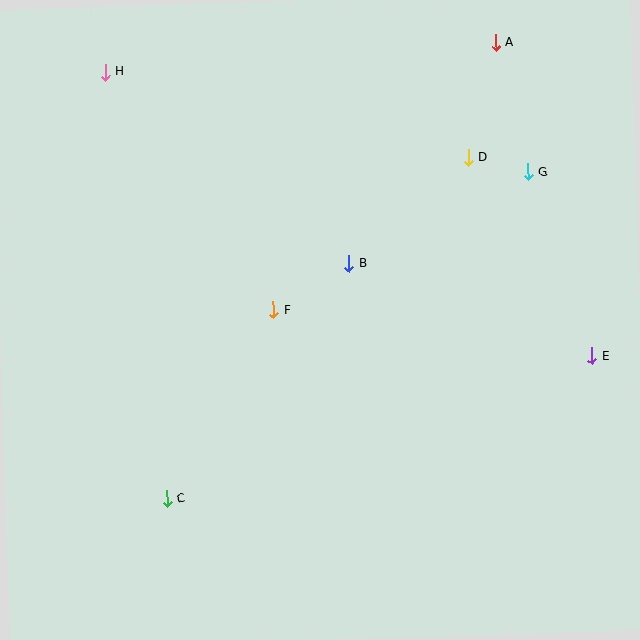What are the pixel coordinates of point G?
Point G is at (528, 172).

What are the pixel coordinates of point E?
Point E is at (592, 356).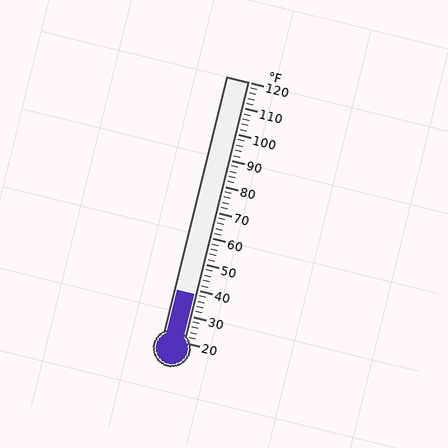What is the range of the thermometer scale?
The thermometer scale ranges from 20°F to 120°F.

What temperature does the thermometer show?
The thermometer shows approximately 38°F.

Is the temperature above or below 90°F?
The temperature is below 90°F.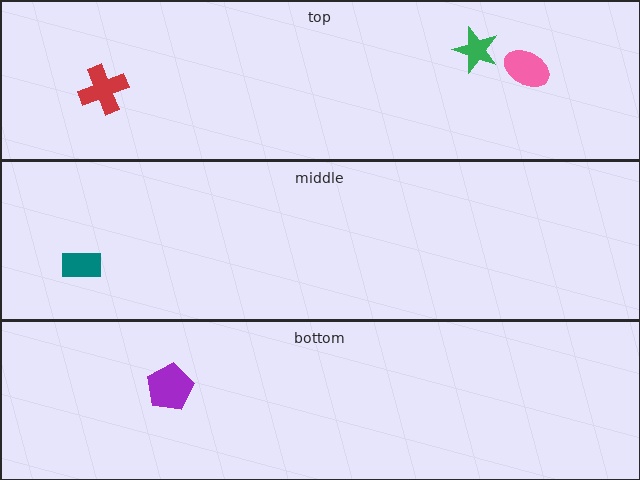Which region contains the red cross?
The top region.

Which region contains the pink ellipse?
The top region.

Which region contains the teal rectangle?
The middle region.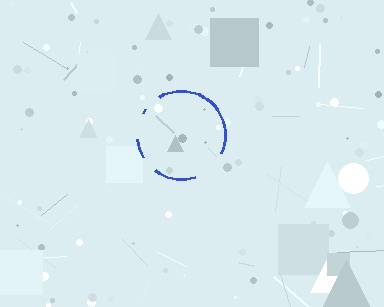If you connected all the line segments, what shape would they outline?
They would outline a circle.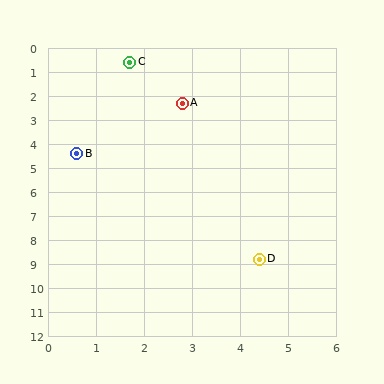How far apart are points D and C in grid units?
Points D and C are about 8.6 grid units apart.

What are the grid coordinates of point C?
Point C is at approximately (1.7, 0.6).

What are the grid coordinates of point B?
Point B is at approximately (0.6, 4.4).